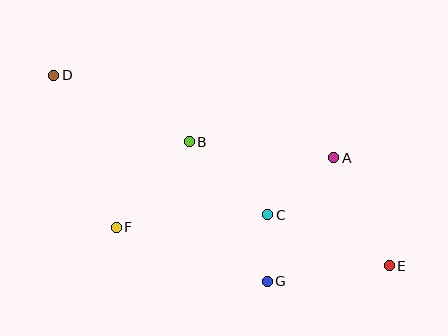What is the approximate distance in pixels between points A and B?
The distance between A and B is approximately 145 pixels.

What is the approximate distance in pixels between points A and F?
The distance between A and F is approximately 229 pixels.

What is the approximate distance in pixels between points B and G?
The distance between B and G is approximately 160 pixels.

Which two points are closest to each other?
Points C and G are closest to each other.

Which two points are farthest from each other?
Points D and E are farthest from each other.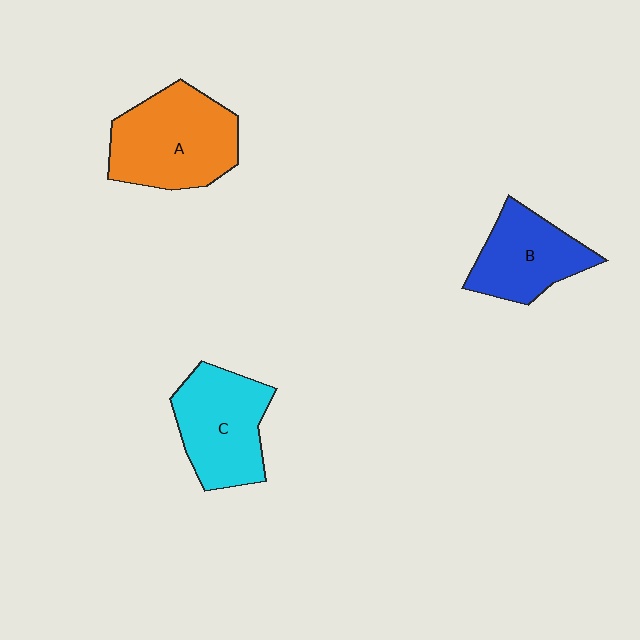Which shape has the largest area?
Shape A (orange).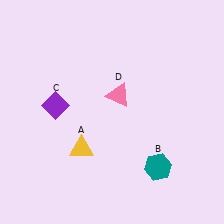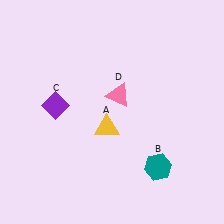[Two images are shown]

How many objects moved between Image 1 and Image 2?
1 object moved between the two images.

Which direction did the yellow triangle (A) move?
The yellow triangle (A) moved right.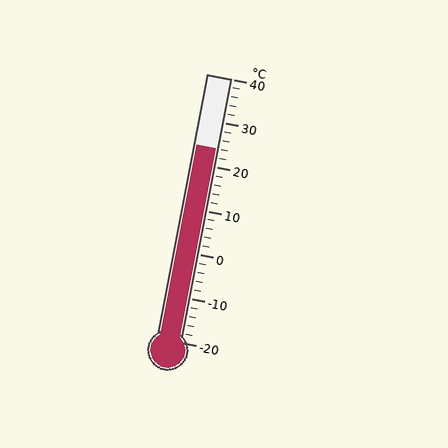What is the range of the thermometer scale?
The thermometer scale ranges from -20°C to 40°C.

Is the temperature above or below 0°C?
The temperature is above 0°C.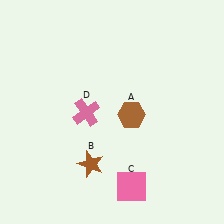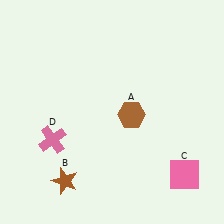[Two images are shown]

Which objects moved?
The objects that moved are: the brown star (B), the pink square (C), the pink cross (D).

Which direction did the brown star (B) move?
The brown star (B) moved left.